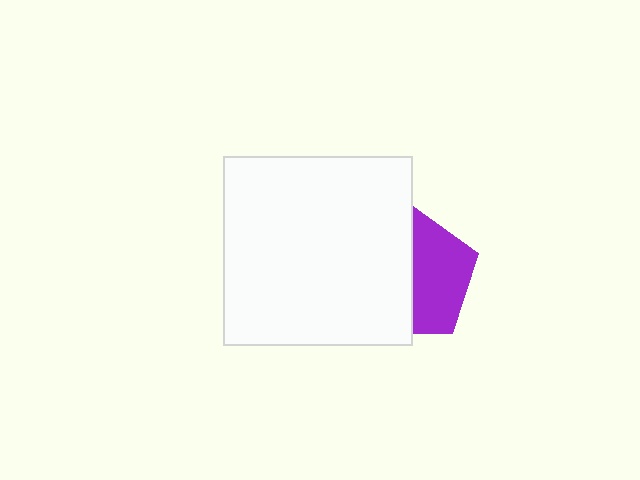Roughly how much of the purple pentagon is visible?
About half of it is visible (roughly 47%).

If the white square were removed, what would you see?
You would see the complete purple pentagon.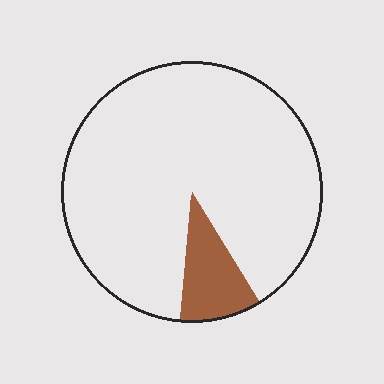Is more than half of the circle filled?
No.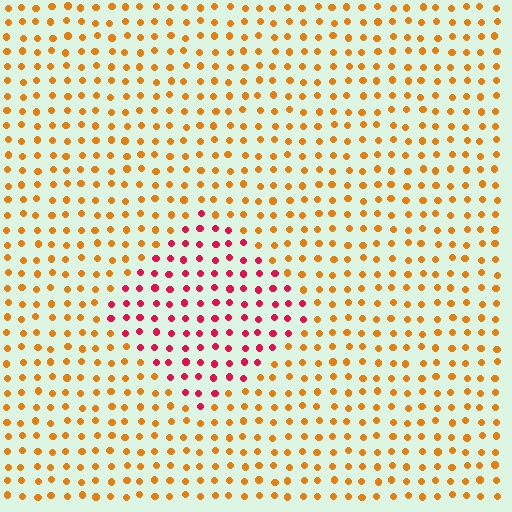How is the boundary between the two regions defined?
The boundary is defined purely by a slight shift in hue (about 50 degrees). Spacing, size, and orientation are identical on both sides.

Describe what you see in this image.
The image is filled with small orange elements in a uniform arrangement. A diamond-shaped region is visible where the elements are tinted to a slightly different hue, forming a subtle color boundary.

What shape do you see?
I see a diamond.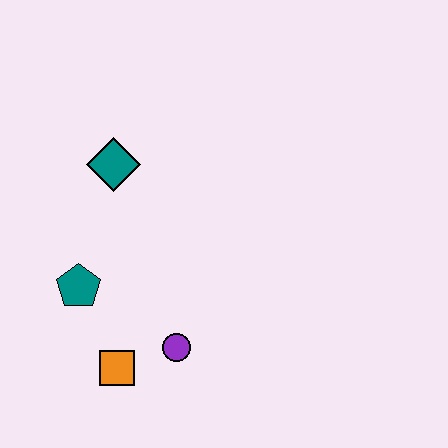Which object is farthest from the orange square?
The teal diamond is farthest from the orange square.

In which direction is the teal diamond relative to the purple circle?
The teal diamond is above the purple circle.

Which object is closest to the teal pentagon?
The orange square is closest to the teal pentagon.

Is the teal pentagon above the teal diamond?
No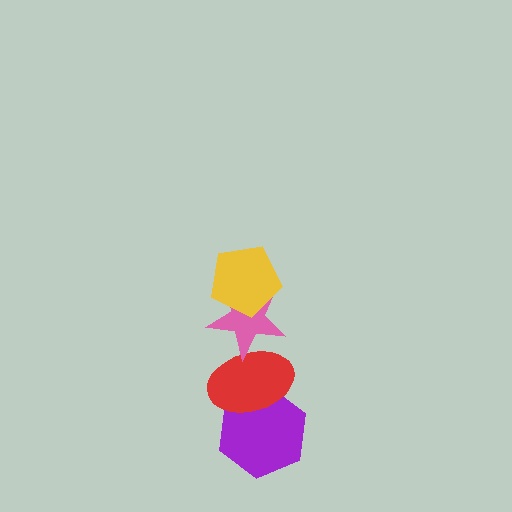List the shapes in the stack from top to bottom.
From top to bottom: the yellow pentagon, the pink star, the red ellipse, the purple hexagon.